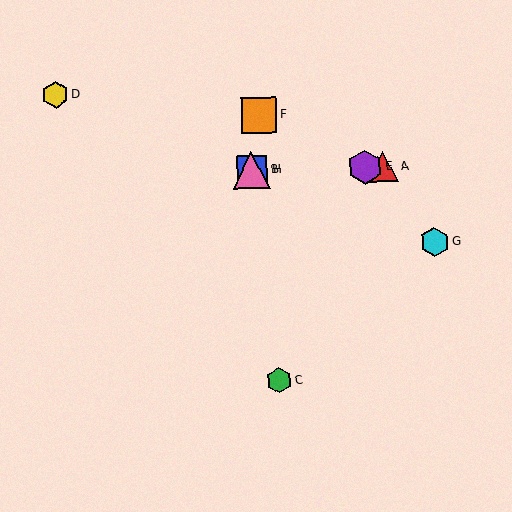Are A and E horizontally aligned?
Yes, both are at y≈167.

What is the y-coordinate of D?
Object D is at y≈95.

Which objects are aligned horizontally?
Objects A, B, E, H are aligned horizontally.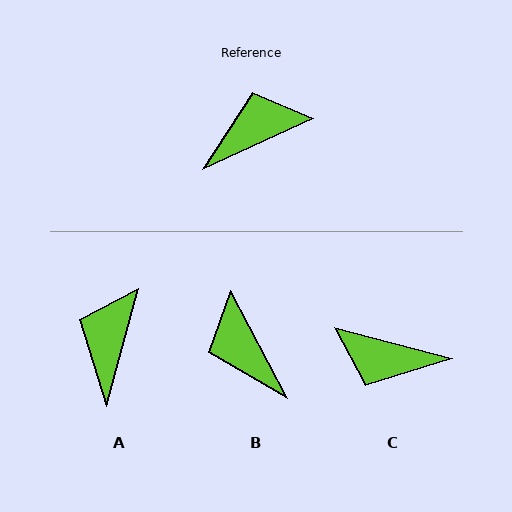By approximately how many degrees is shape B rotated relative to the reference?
Approximately 93 degrees counter-clockwise.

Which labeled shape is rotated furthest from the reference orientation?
C, about 140 degrees away.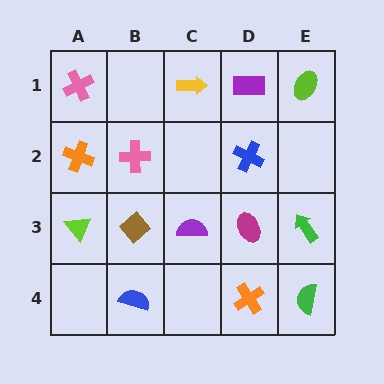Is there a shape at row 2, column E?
No, that cell is empty.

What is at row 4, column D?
An orange cross.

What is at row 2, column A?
An orange cross.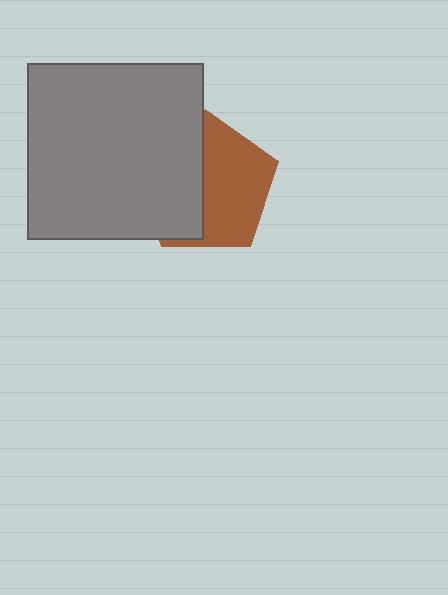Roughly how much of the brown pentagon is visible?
About half of it is visible (roughly 55%).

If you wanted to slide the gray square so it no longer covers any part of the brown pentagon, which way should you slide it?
Slide it left — that is the most direct way to separate the two shapes.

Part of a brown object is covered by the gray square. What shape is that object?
It is a pentagon.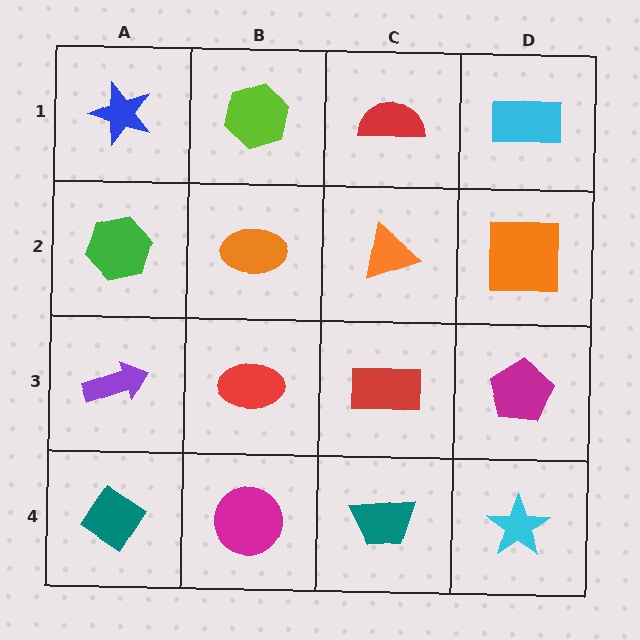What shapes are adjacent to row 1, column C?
An orange triangle (row 2, column C), a lime hexagon (row 1, column B), a cyan rectangle (row 1, column D).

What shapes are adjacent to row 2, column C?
A red semicircle (row 1, column C), a red rectangle (row 3, column C), an orange ellipse (row 2, column B), an orange square (row 2, column D).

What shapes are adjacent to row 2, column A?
A blue star (row 1, column A), a purple arrow (row 3, column A), an orange ellipse (row 2, column B).